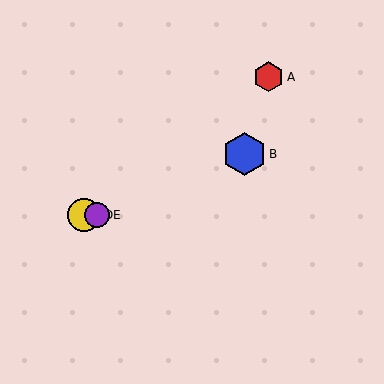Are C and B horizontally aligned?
No, C is at y≈215 and B is at y≈154.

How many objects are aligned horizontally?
3 objects (C, D, E) are aligned horizontally.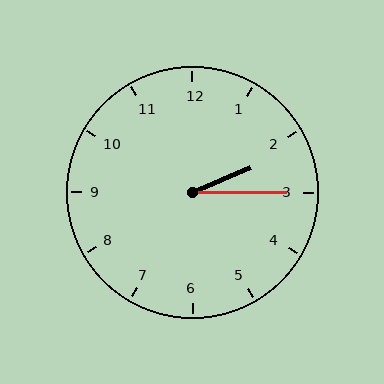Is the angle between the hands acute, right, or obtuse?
It is acute.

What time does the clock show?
2:15.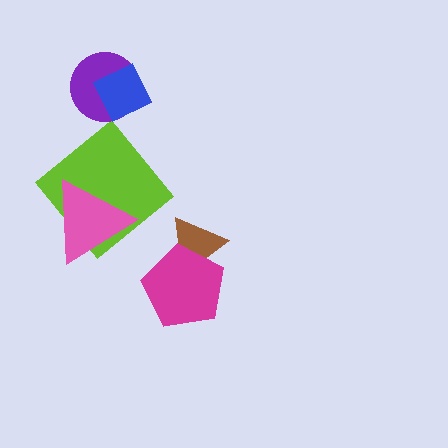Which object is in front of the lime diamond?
The pink triangle is in front of the lime diamond.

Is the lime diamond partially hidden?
Yes, it is partially covered by another shape.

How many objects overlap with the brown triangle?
1 object overlaps with the brown triangle.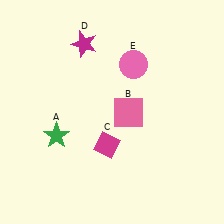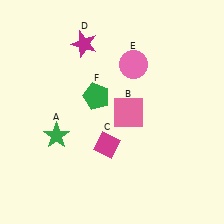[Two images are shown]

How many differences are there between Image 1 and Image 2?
There is 1 difference between the two images.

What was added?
A green pentagon (F) was added in Image 2.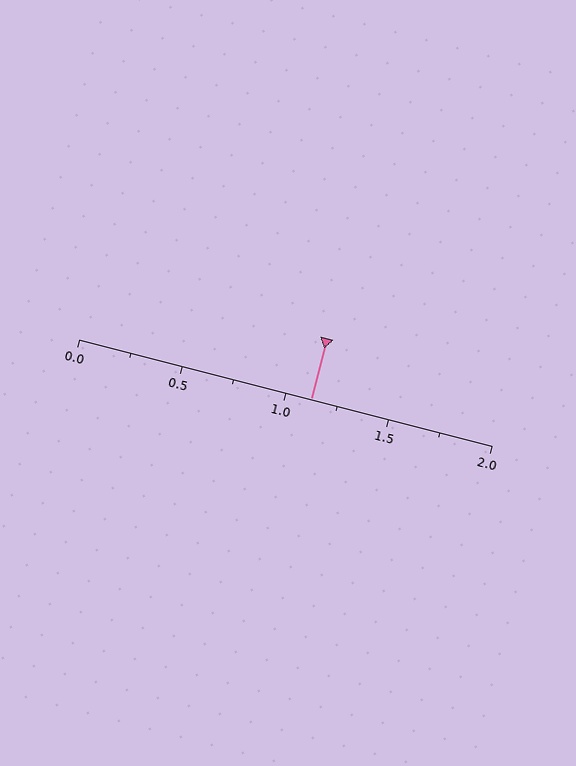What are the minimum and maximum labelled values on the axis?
The axis runs from 0.0 to 2.0.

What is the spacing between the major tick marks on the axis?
The major ticks are spaced 0.5 apart.